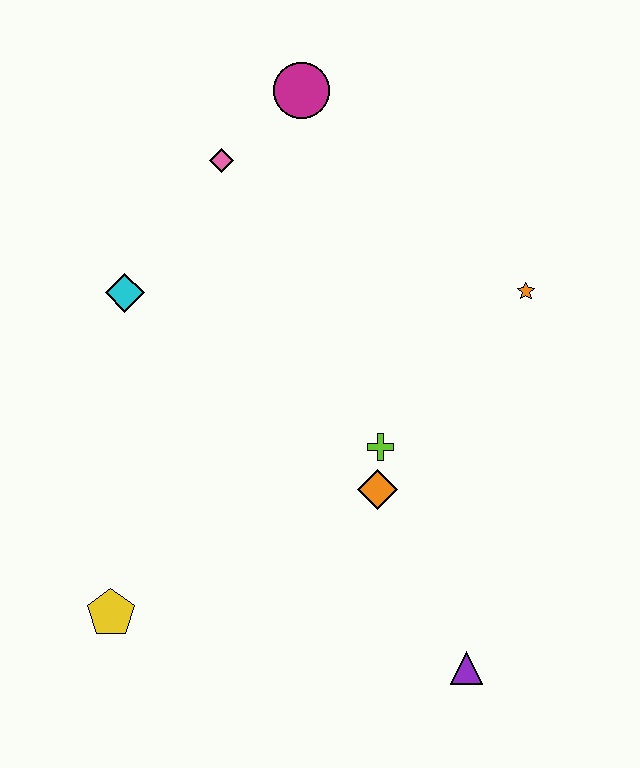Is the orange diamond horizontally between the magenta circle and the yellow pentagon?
No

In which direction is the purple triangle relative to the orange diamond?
The purple triangle is below the orange diamond.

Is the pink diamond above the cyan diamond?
Yes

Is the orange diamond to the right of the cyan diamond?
Yes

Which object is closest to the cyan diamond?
The pink diamond is closest to the cyan diamond.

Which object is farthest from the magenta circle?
The purple triangle is farthest from the magenta circle.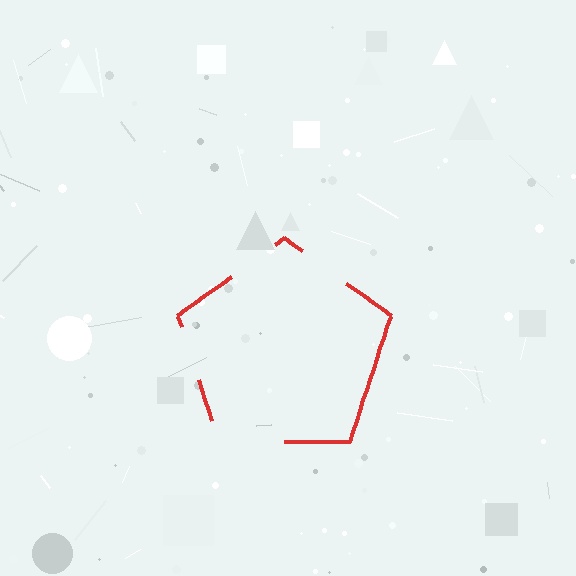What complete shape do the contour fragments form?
The contour fragments form a pentagon.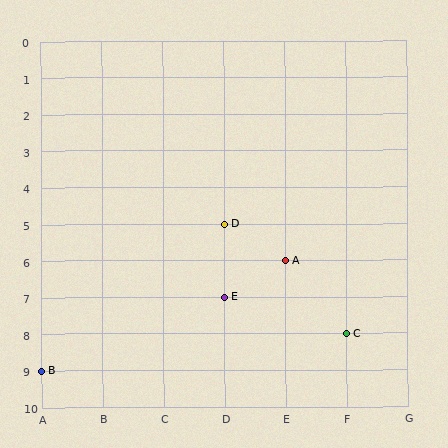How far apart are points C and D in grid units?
Points C and D are 2 columns and 3 rows apart (about 3.6 grid units diagonally).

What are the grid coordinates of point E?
Point E is at grid coordinates (D, 7).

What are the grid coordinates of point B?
Point B is at grid coordinates (A, 9).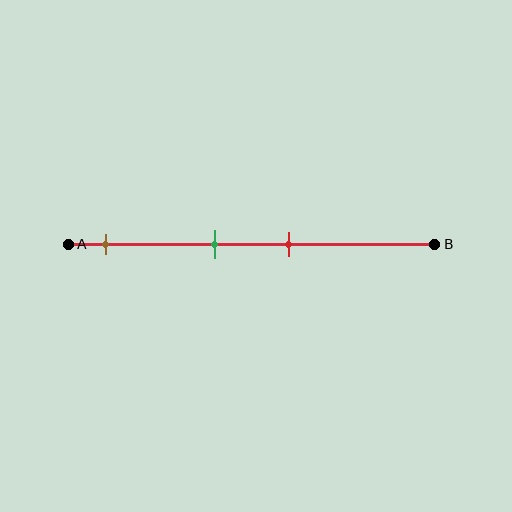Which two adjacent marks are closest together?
The green and red marks are the closest adjacent pair.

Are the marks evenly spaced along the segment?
No, the marks are not evenly spaced.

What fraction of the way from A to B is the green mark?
The green mark is approximately 40% (0.4) of the way from A to B.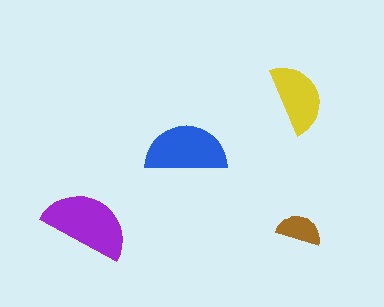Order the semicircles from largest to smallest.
the purple one, the blue one, the yellow one, the brown one.